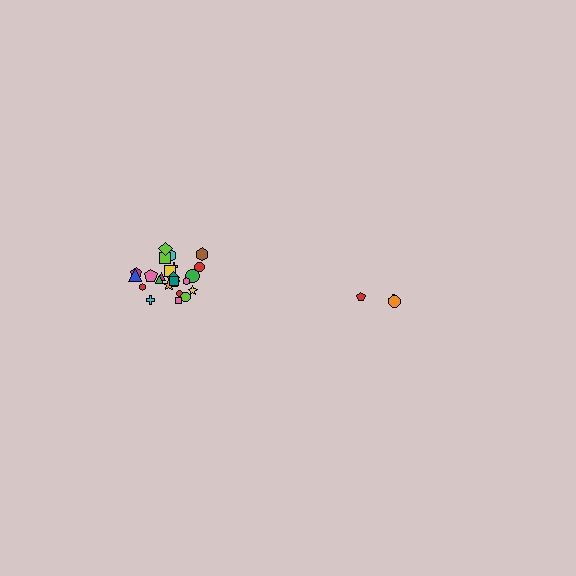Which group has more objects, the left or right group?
The left group.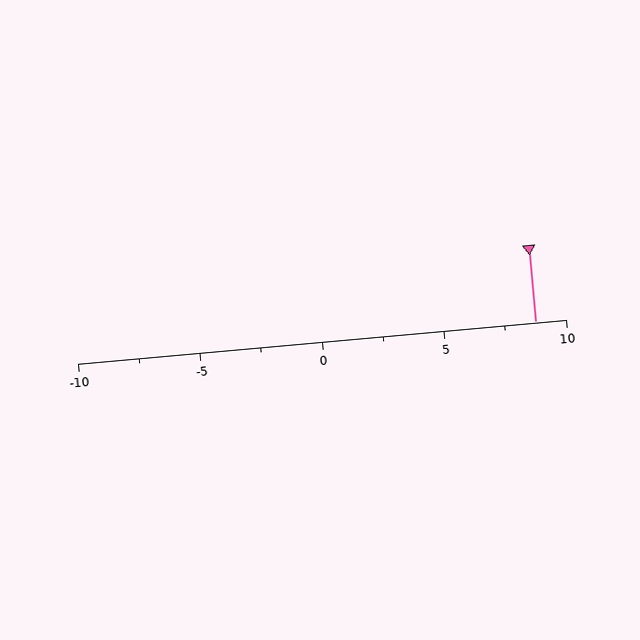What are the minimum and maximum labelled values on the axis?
The axis runs from -10 to 10.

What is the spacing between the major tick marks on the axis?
The major ticks are spaced 5 apart.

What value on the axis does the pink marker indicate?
The marker indicates approximately 8.8.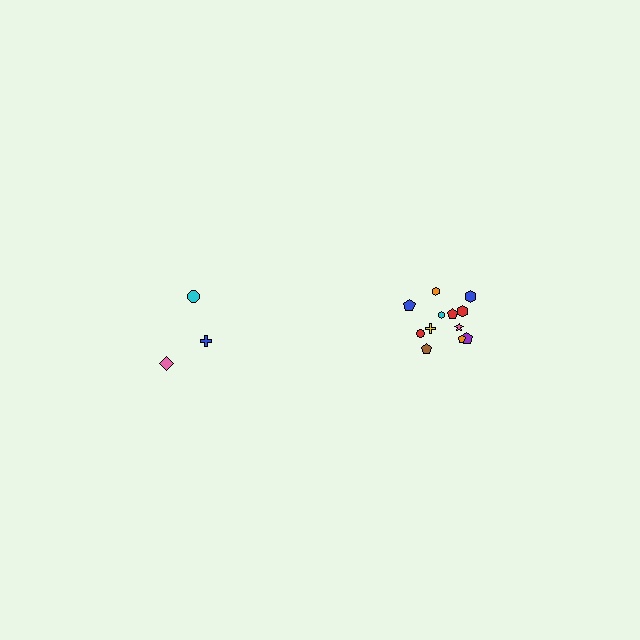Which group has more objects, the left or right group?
The right group.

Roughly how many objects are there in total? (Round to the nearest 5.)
Roughly 15 objects in total.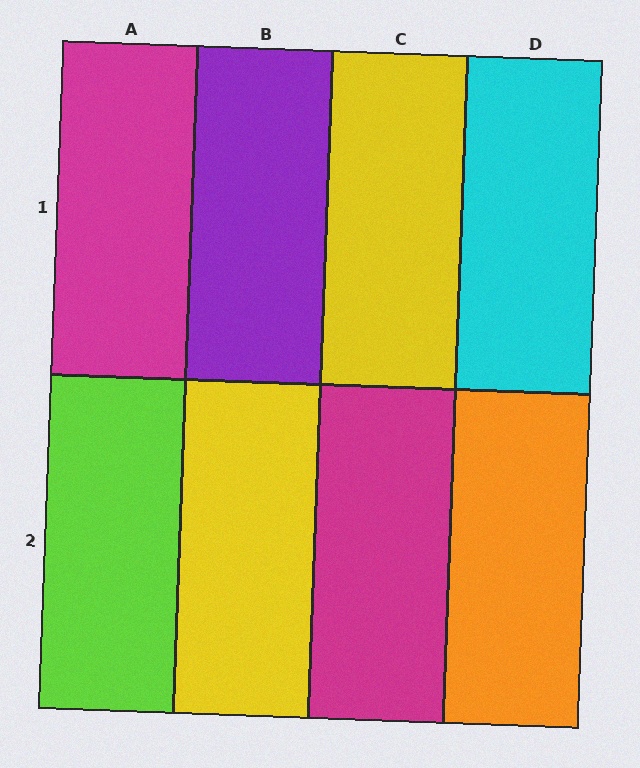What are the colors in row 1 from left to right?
Magenta, purple, yellow, cyan.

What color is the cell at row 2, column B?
Yellow.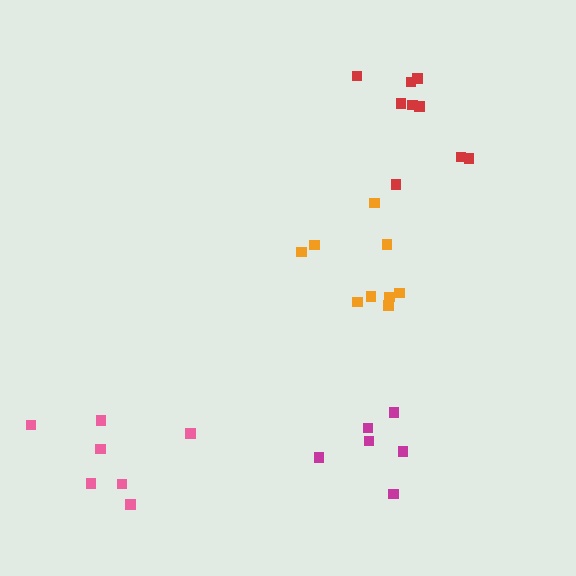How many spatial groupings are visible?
There are 4 spatial groupings.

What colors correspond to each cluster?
The clusters are colored: orange, magenta, pink, red.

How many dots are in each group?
Group 1: 9 dots, Group 2: 6 dots, Group 3: 7 dots, Group 4: 9 dots (31 total).